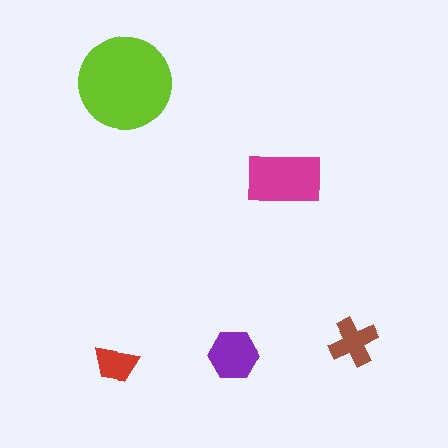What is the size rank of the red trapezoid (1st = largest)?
5th.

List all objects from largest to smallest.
The lime circle, the magenta rectangle, the purple hexagon, the brown cross, the red trapezoid.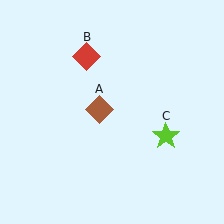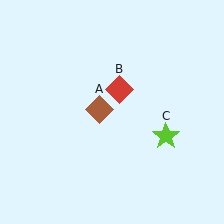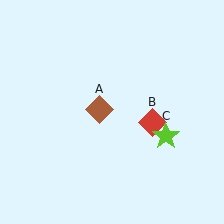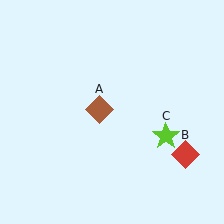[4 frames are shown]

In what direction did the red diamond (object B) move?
The red diamond (object B) moved down and to the right.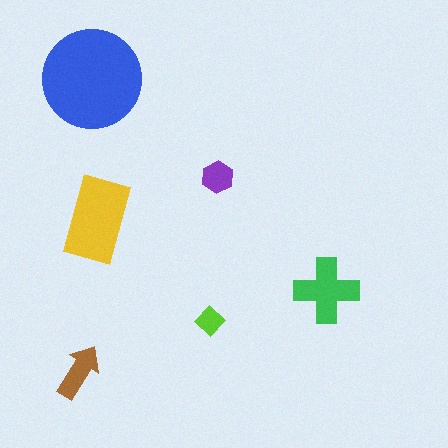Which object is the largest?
The blue circle.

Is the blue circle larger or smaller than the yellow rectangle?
Larger.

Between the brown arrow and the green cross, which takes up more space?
The green cross.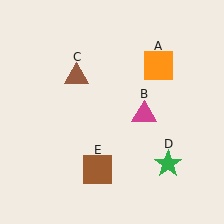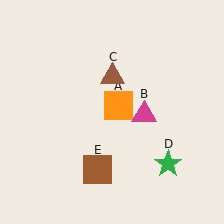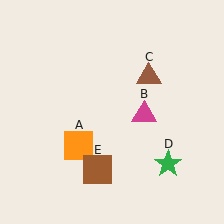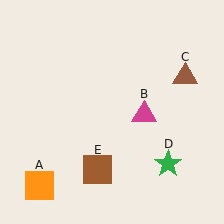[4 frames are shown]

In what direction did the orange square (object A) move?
The orange square (object A) moved down and to the left.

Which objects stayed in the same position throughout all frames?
Magenta triangle (object B) and green star (object D) and brown square (object E) remained stationary.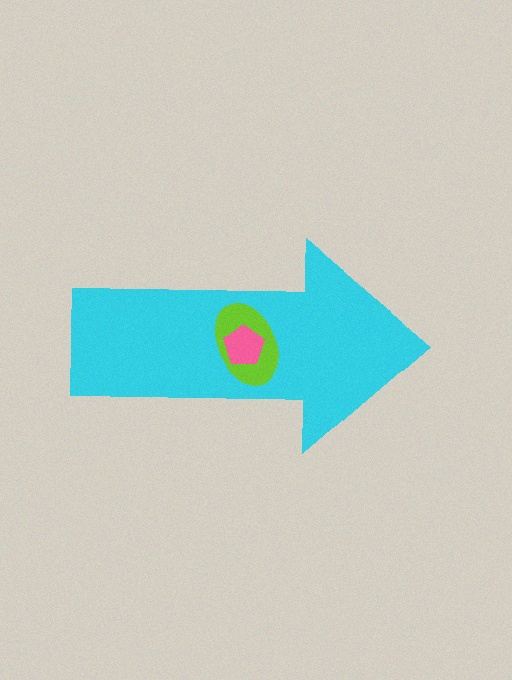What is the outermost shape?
The cyan arrow.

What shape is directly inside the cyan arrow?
The lime ellipse.